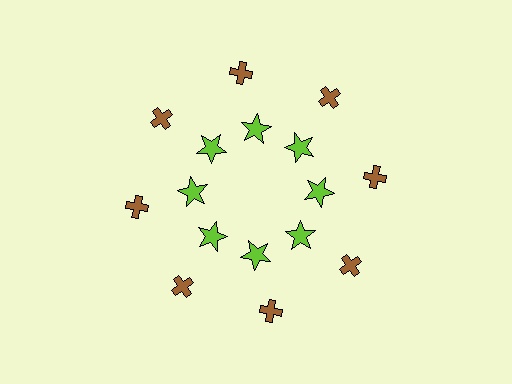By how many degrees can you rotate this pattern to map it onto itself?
The pattern maps onto itself every 45 degrees of rotation.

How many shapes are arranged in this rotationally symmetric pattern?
There are 16 shapes, arranged in 8 groups of 2.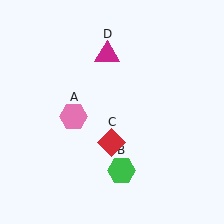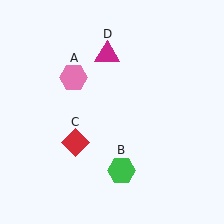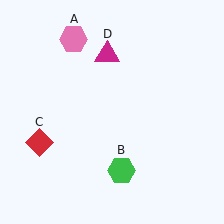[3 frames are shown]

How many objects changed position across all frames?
2 objects changed position: pink hexagon (object A), red diamond (object C).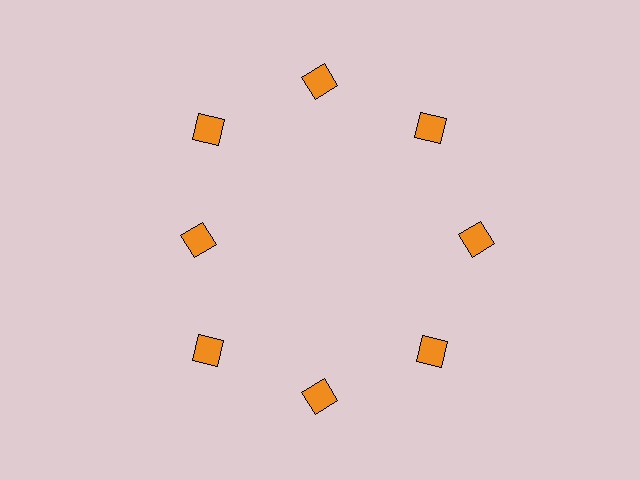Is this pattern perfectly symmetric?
No. The 8 orange squares are arranged in a ring, but one element near the 9 o'clock position is pulled inward toward the center, breaking the 8-fold rotational symmetry.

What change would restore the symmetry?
The symmetry would be restored by moving it outward, back onto the ring so that all 8 squares sit at equal angles and equal distance from the center.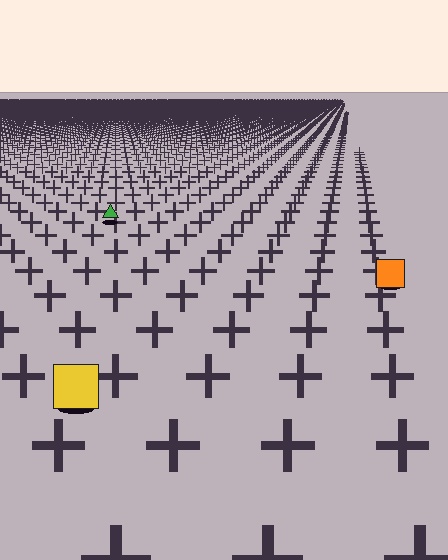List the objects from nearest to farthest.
From nearest to farthest: the yellow square, the orange square, the green triangle.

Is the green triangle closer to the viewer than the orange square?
No. The orange square is closer — you can tell from the texture gradient: the ground texture is coarser near it.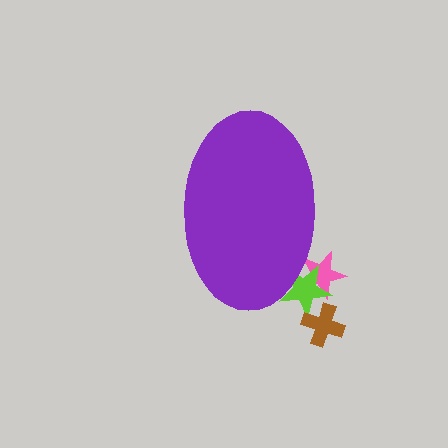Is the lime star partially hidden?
Yes, the lime star is partially hidden behind the purple ellipse.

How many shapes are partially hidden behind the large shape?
2 shapes are partially hidden.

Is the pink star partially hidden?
Yes, the pink star is partially hidden behind the purple ellipse.